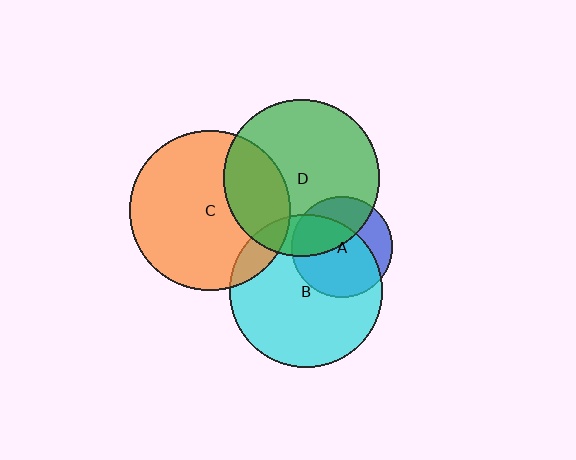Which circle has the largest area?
Circle C (orange).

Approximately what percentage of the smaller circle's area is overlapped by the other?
Approximately 10%.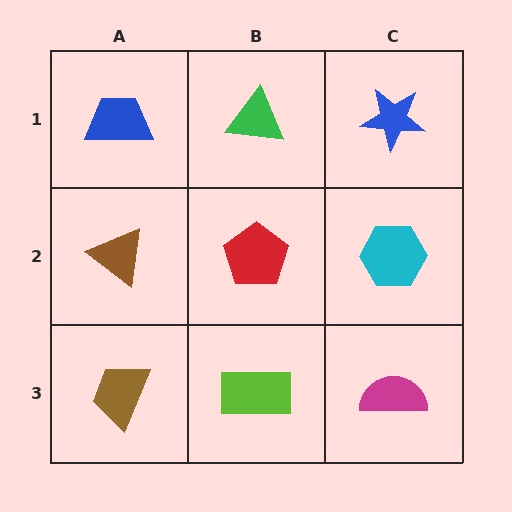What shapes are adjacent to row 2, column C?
A blue star (row 1, column C), a magenta semicircle (row 3, column C), a red pentagon (row 2, column B).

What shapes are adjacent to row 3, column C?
A cyan hexagon (row 2, column C), a lime rectangle (row 3, column B).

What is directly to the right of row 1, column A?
A green triangle.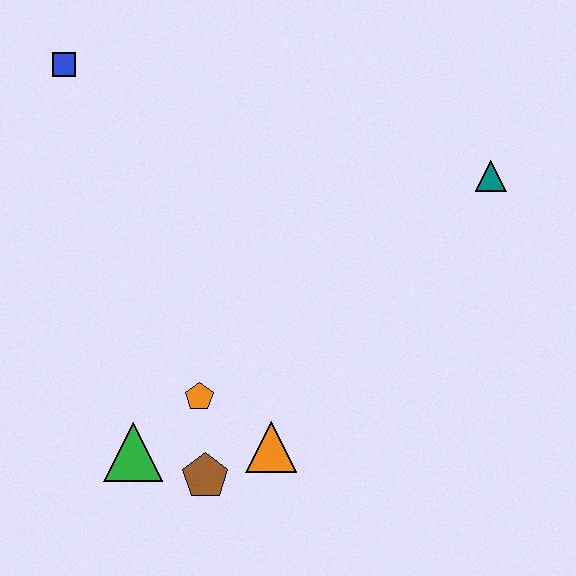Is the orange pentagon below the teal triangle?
Yes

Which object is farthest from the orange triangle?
The blue square is farthest from the orange triangle.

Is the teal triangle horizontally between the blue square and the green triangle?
No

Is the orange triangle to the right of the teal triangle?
No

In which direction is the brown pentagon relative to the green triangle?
The brown pentagon is to the right of the green triangle.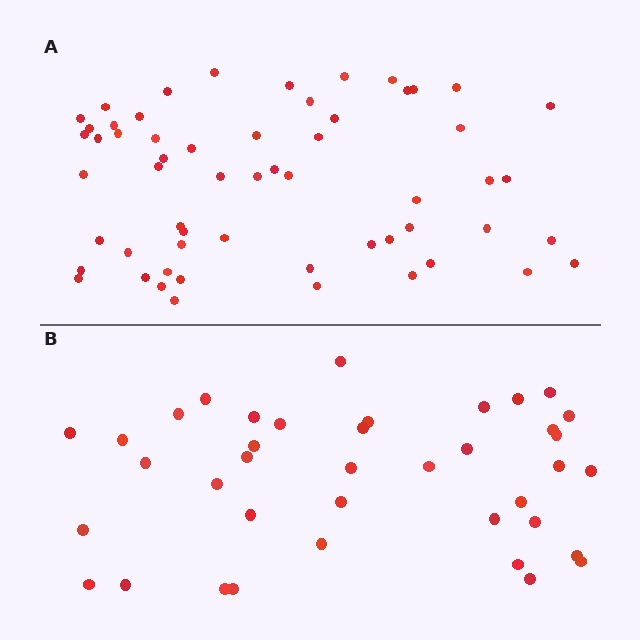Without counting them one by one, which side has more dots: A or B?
Region A (the top region) has more dots.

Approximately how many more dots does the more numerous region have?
Region A has approximately 20 more dots than region B.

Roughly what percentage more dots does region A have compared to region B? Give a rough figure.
About 50% more.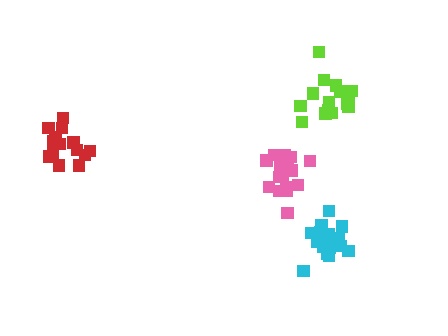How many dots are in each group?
Group 1: 19 dots, Group 2: 16 dots, Group 3: 18 dots, Group 4: 14 dots (67 total).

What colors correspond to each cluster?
The clusters are colored: pink, lime, cyan, red.